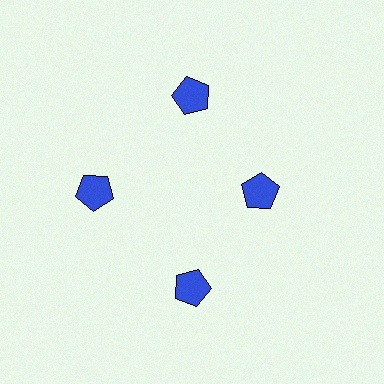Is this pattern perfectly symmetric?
No. The 4 blue pentagons are arranged in a ring, but one element near the 3 o'clock position is pulled inward toward the center, breaking the 4-fold rotational symmetry.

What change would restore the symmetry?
The symmetry would be restored by moving it outward, back onto the ring so that all 4 pentagons sit at equal angles and equal distance from the center.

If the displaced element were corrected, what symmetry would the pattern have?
It would have 4-fold rotational symmetry — the pattern would map onto itself every 90 degrees.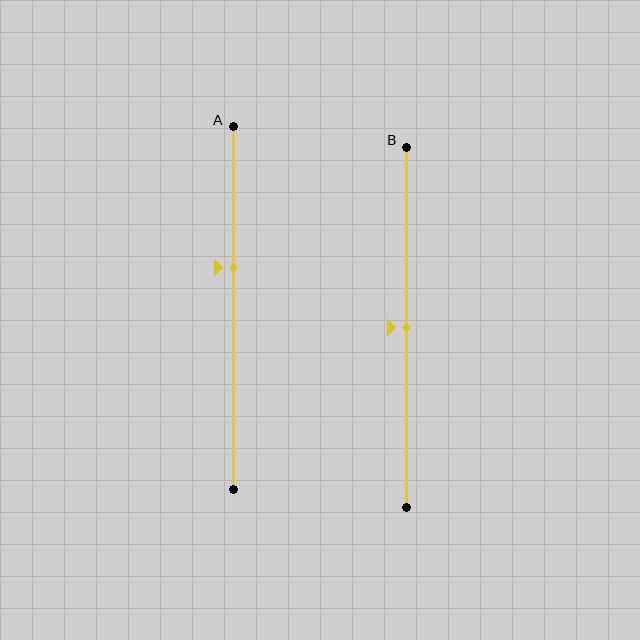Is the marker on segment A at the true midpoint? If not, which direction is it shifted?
No, the marker on segment A is shifted upward by about 11% of the segment length.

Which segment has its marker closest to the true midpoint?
Segment B has its marker closest to the true midpoint.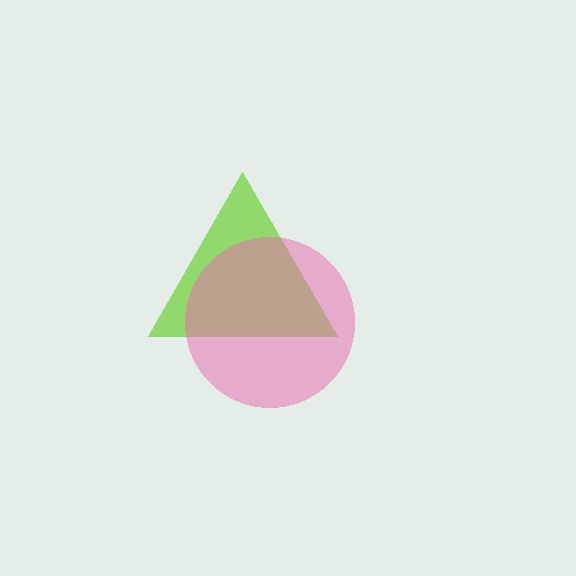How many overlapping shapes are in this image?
There are 2 overlapping shapes in the image.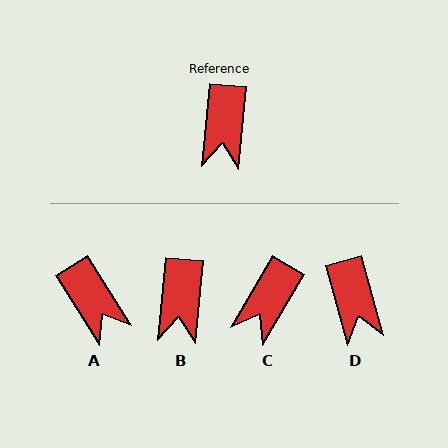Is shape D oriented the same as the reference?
No, it is off by about 21 degrees.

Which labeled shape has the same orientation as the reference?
B.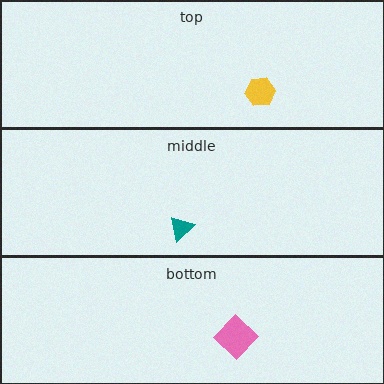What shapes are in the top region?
The yellow hexagon.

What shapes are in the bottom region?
The pink diamond.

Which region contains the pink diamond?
The bottom region.